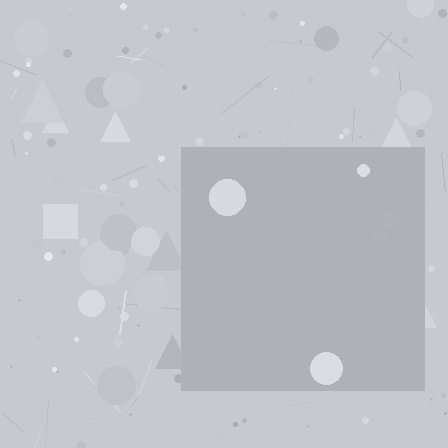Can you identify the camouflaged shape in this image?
The camouflaged shape is a square.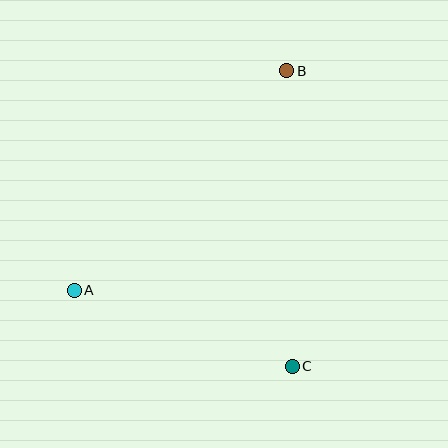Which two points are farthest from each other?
Points A and B are farthest from each other.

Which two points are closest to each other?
Points A and C are closest to each other.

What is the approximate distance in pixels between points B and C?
The distance between B and C is approximately 295 pixels.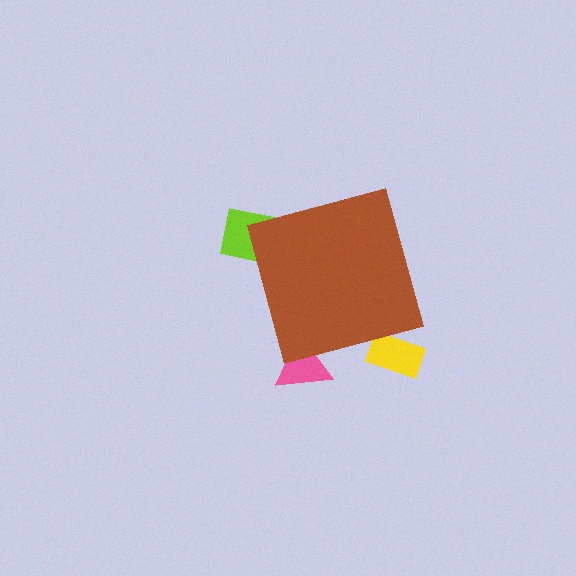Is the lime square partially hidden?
Yes, the lime square is partially hidden behind the brown diamond.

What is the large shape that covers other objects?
A brown diamond.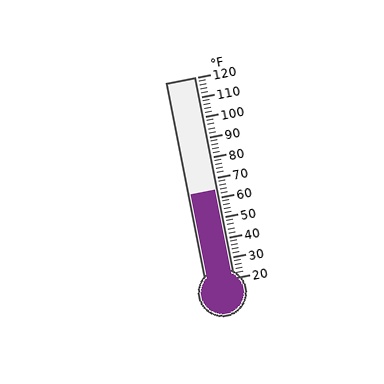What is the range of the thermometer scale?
The thermometer scale ranges from 20°F to 120°F.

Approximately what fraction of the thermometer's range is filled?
The thermometer is filled to approximately 45% of its range.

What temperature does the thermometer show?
The thermometer shows approximately 64°F.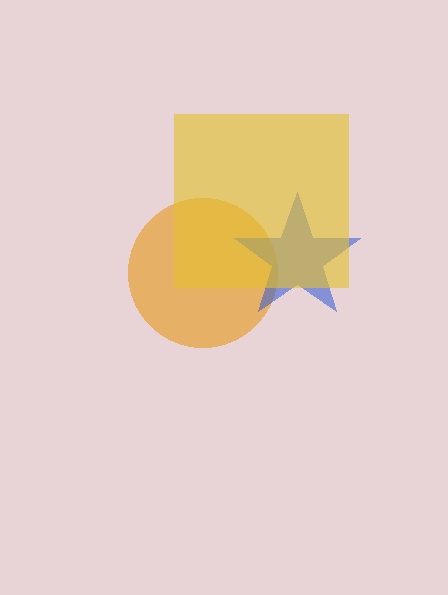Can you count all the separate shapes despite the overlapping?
Yes, there are 3 separate shapes.